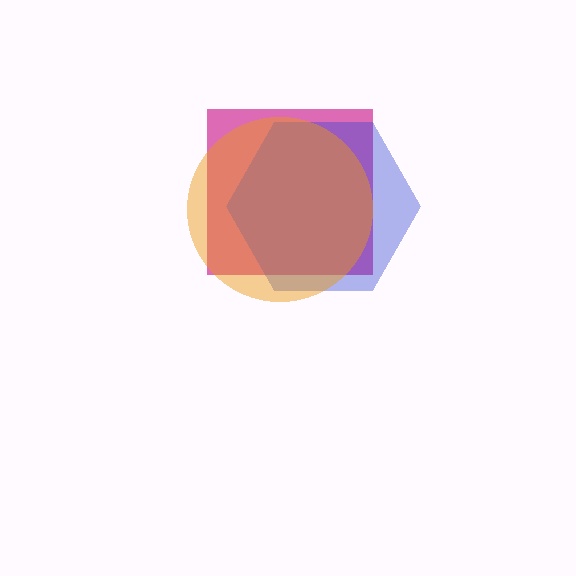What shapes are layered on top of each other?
The layered shapes are: a magenta square, a blue hexagon, an orange circle.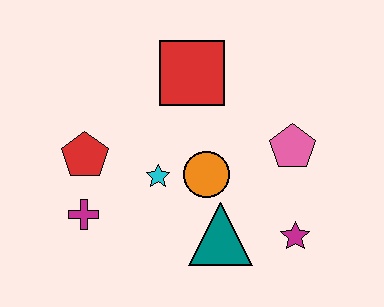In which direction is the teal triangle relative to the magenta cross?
The teal triangle is to the right of the magenta cross.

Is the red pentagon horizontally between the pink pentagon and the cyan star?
No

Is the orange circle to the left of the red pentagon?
No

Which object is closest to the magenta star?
The teal triangle is closest to the magenta star.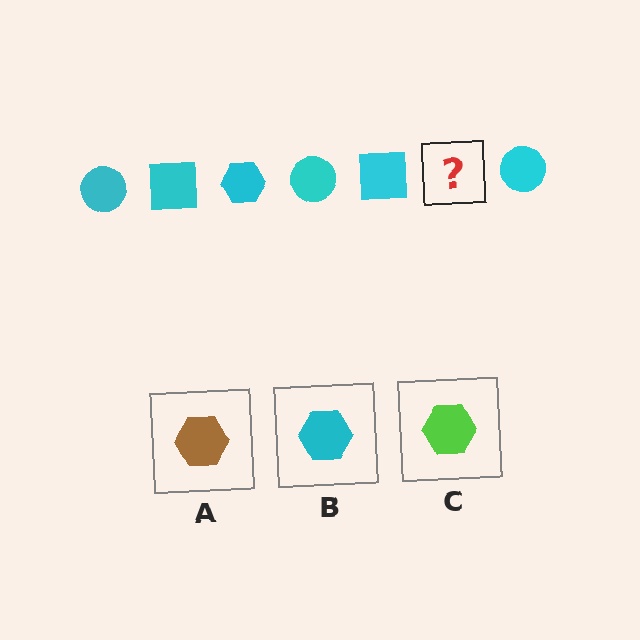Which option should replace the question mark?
Option B.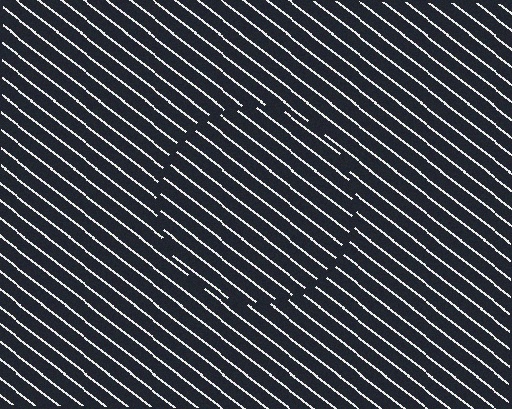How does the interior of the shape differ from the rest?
The interior of the shape contains the same grating, shifted by half a period — the contour is defined by the phase discontinuity where line-ends from the inner and outer gratings abut.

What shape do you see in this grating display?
An illusory circle. The interior of the shape contains the same grating, shifted by half a period — the contour is defined by the phase discontinuity where line-ends from the inner and outer gratings abut.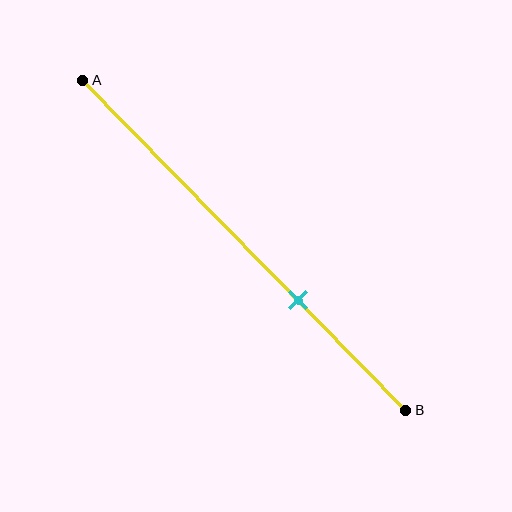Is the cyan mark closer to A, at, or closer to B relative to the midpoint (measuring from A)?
The cyan mark is closer to point B than the midpoint of segment AB.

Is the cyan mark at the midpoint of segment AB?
No, the mark is at about 65% from A, not at the 50% midpoint.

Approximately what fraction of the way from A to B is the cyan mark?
The cyan mark is approximately 65% of the way from A to B.